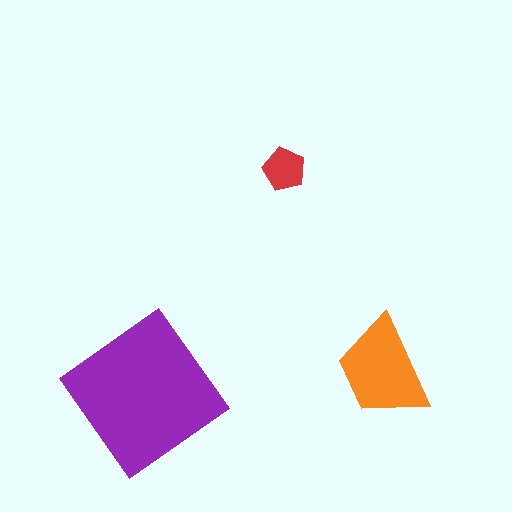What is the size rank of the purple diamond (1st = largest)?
1st.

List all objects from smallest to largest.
The red pentagon, the orange trapezoid, the purple diamond.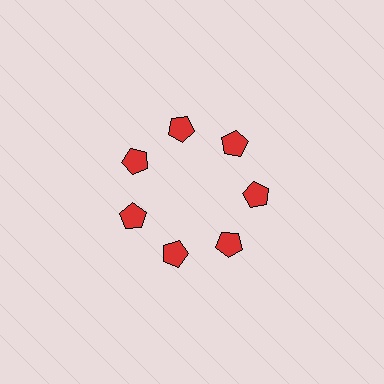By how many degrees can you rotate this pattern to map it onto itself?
The pattern maps onto itself every 51 degrees of rotation.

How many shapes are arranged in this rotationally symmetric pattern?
There are 7 shapes, arranged in 7 groups of 1.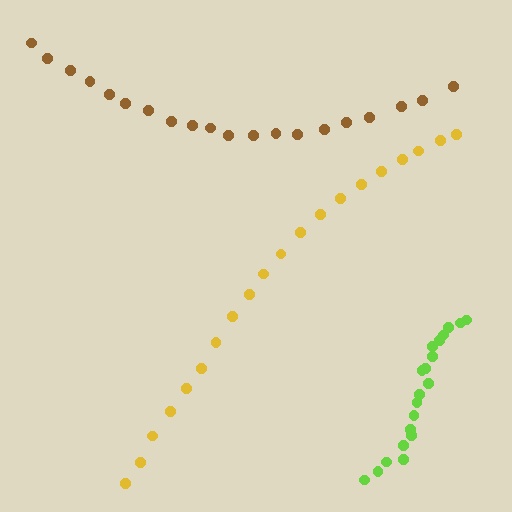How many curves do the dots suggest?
There are 3 distinct paths.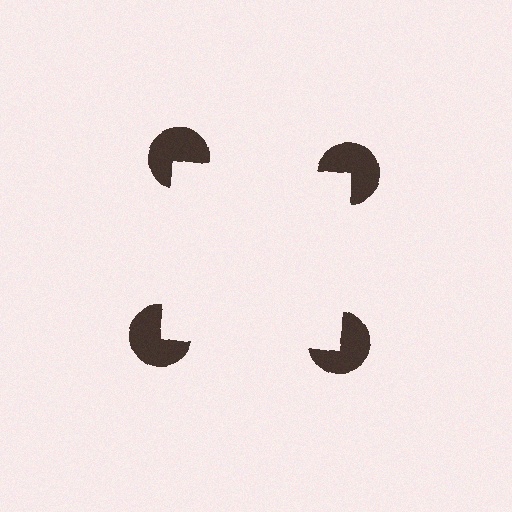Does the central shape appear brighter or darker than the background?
It typically appears slightly brighter than the background, even though no actual brightness change is drawn.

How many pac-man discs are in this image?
There are 4 — one at each vertex of the illusory square.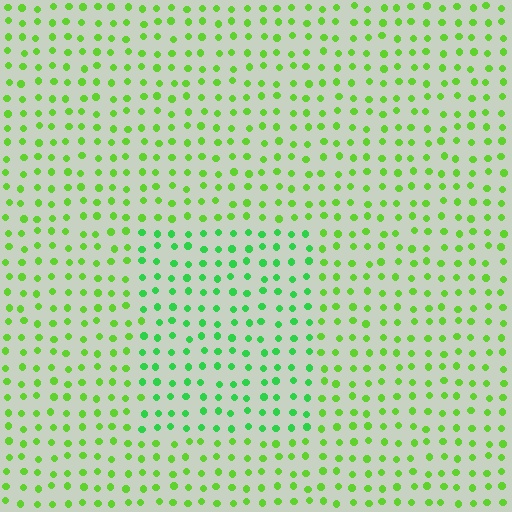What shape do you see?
I see a rectangle.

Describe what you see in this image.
The image is filled with small lime elements in a uniform arrangement. A rectangle-shaped region is visible where the elements are tinted to a slightly different hue, forming a subtle color boundary.